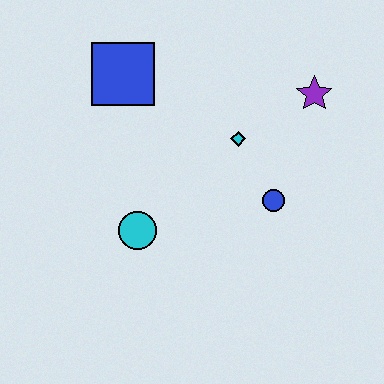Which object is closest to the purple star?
The cyan diamond is closest to the purple star.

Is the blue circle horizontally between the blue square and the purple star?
Yes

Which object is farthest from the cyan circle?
The purple star is farthest from the cyan circle.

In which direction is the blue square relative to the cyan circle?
The blue square is above the cyan circle.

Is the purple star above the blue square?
No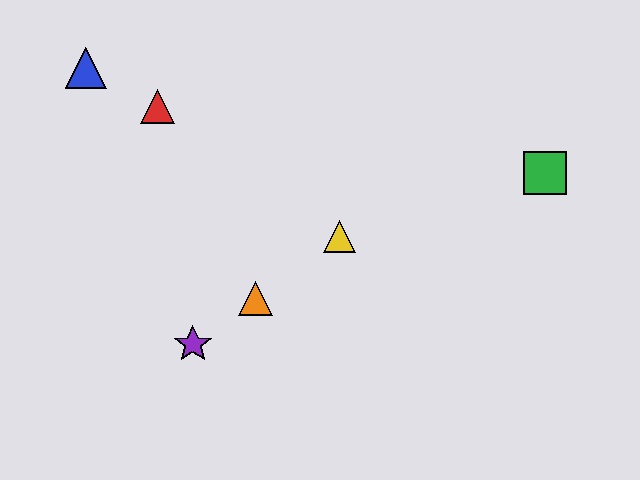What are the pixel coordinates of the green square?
The green square is at (545, 173).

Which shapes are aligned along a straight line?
The yellow triangle, the purple star, the orange triangle are aligned along a straight line.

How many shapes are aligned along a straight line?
3 shapes (the yellow triangle, the purple star, the orange triangle) are aligned along a straight line.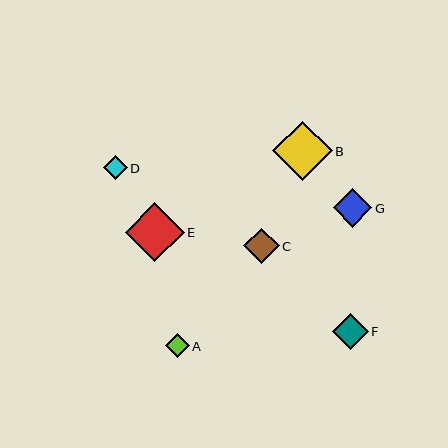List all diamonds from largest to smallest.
From largest to smallest: B, E, G, F, C, D, A.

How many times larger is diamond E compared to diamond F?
Diamond E is approximately 1.6 times the size of diamond F.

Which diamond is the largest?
Diamond B is the largest with a size of approximately 59 pixels.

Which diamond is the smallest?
Diamond A is the smallest with a size of approximately 24 pixels.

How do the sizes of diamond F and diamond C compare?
Diamond F and diamond C are approximately the same size.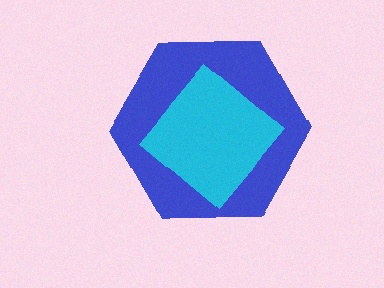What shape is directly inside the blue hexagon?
The cyan diamond.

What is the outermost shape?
The blue hexagon.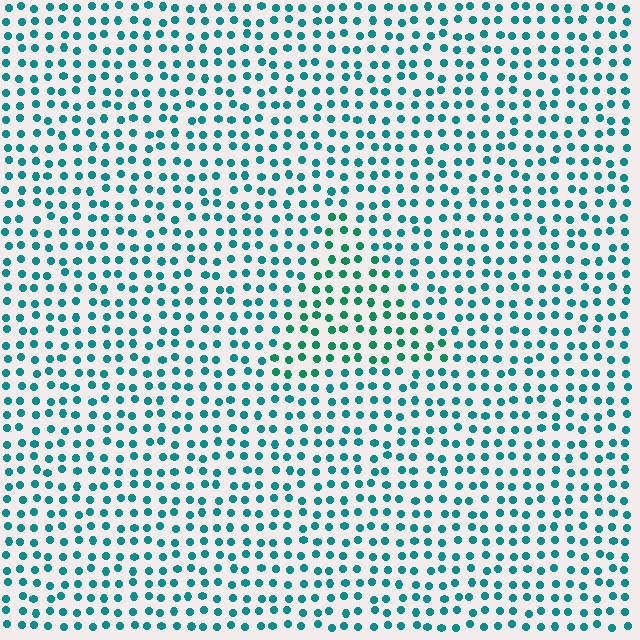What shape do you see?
I see a triangle.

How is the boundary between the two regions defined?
The boundary is defined purely by a slight shift in hue (about 24 degrees). Spacing, size, and orientation are identical on both sides.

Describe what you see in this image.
The image is filled with small teal elements in a uniform arrangement. A triangle-shaped region is visible where the elements are tinted to a slightly different hue, forming a subtle color boundary.